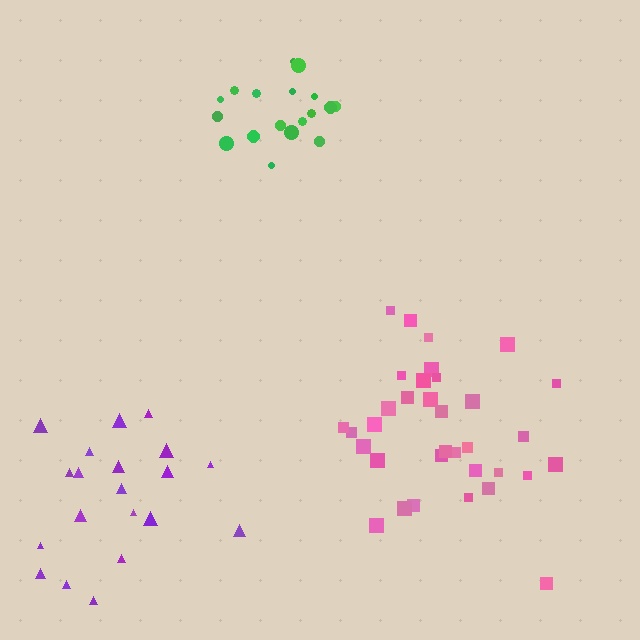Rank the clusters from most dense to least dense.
green, pink, purple.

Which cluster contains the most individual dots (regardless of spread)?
Pink (34).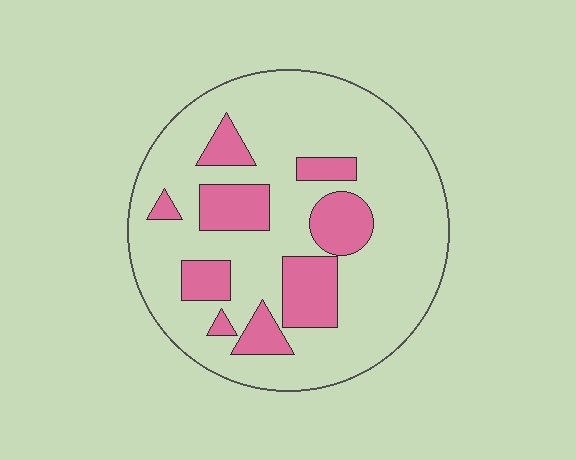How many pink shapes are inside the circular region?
9.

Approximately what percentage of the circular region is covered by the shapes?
Approximately 25%.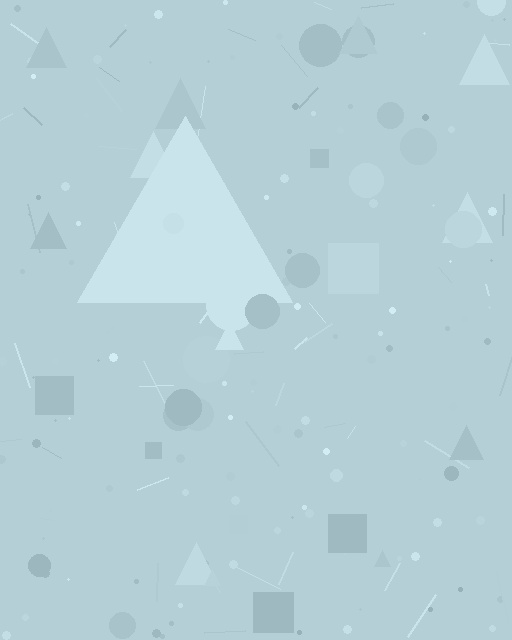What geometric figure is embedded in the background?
A triangle is embedded in the background.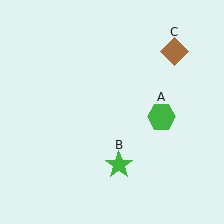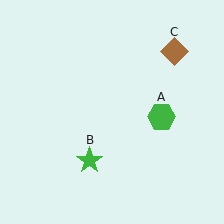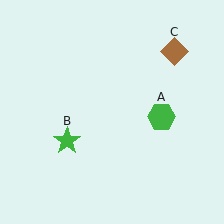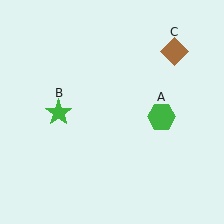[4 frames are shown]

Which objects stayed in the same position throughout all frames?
Green hexagon (object A) and brown diamond (object C) remained stationary.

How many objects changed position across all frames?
1 object changed position: green star (object B).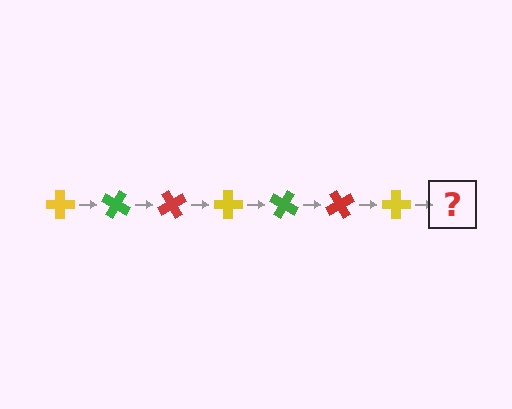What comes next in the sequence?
The next element should be a green cross, rotated 210 degrees from the start.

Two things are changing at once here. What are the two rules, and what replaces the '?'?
The two rules are that it rotates 30 degrees each step and the color cycles through yellow, green, and red. The '?' should be a green cross, rotated 210 degrees from the start.